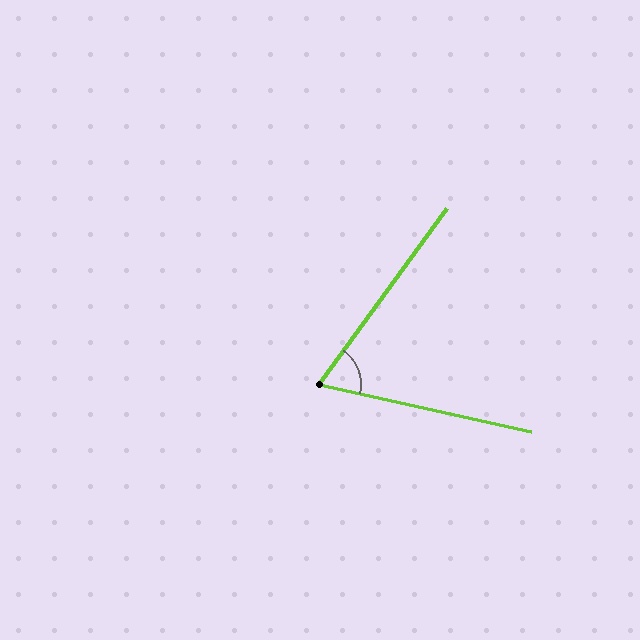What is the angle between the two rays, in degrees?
Approximately 67 degrees.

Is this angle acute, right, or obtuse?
It is acute.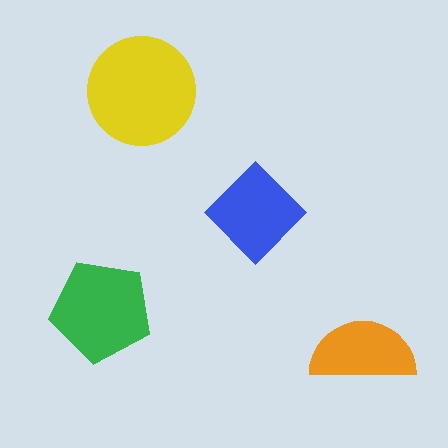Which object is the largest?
The yellow circle.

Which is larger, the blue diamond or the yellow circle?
The yellow circle.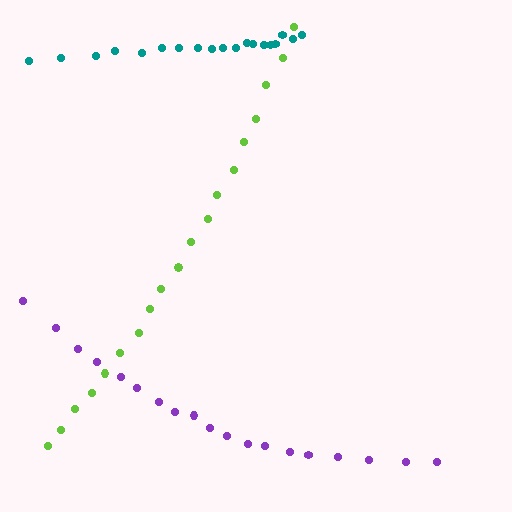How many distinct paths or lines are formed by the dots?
There are 3 distinct paths.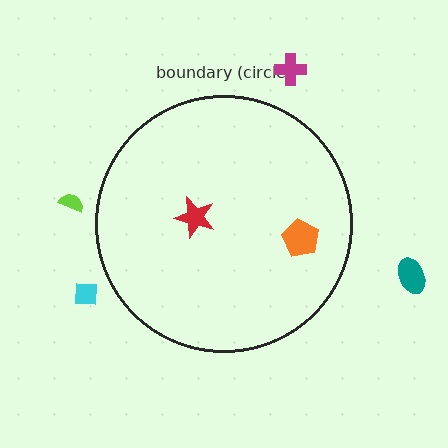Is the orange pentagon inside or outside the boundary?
Inside.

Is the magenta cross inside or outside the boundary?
Outside.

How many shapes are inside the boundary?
2 inside, 4 outside.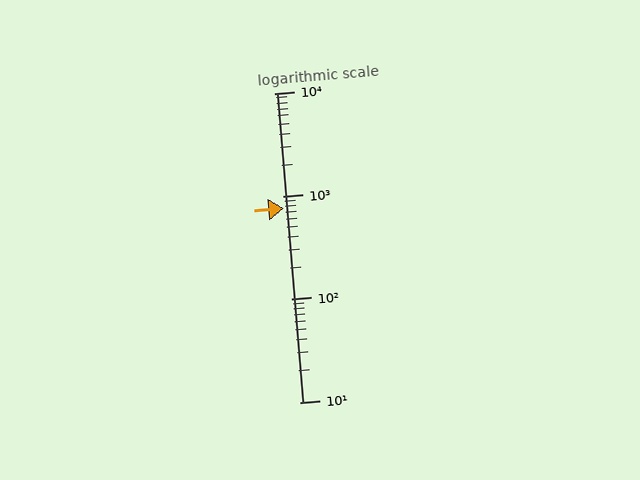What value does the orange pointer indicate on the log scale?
The pointer indicates approximately 770.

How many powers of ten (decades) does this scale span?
The scale spans 3 decades, from 10 to 10000.